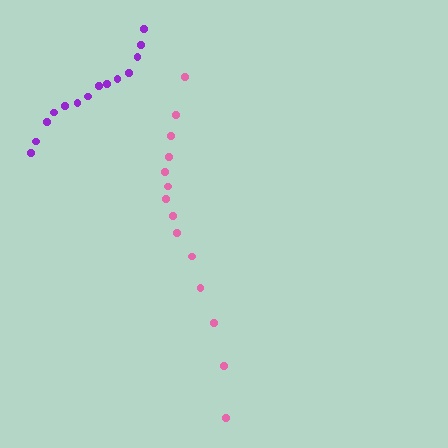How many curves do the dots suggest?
There are 2 distinct paths.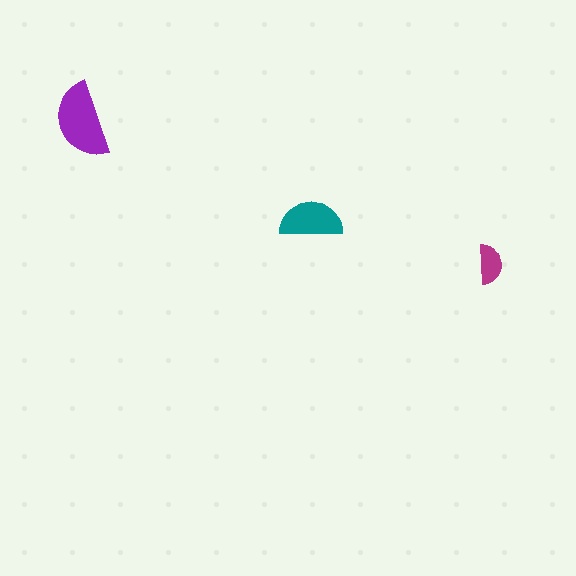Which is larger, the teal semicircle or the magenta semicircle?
The teal one.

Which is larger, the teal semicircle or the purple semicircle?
The purple one.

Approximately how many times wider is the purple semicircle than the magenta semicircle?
About 2 times wider.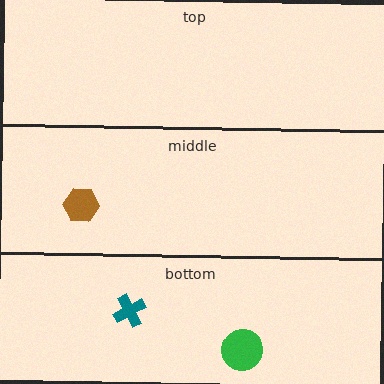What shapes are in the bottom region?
The blue star, the green circle, the teal cross.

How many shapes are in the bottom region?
3.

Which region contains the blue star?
The bottom region.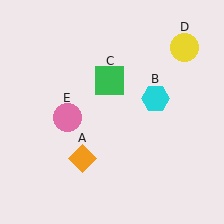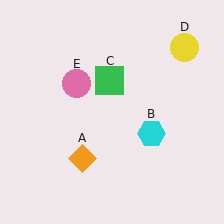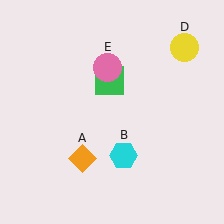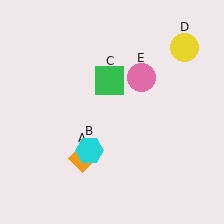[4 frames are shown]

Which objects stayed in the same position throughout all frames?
Orange diamond (object A) and green square (object C) and yellow circle (object D) remained stationary.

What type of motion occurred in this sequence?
The cyan hexagon (object B), pink circle (object E) rotated clockwise around the center of the scene.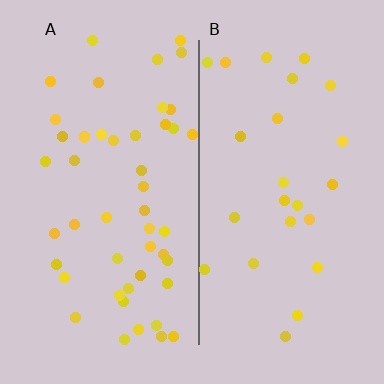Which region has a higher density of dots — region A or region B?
A (the left).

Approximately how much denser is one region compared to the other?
Approximately 2.0× — region A over region B.